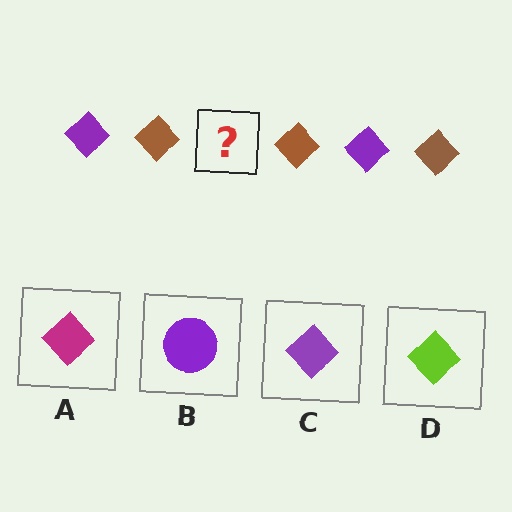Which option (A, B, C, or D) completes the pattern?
C.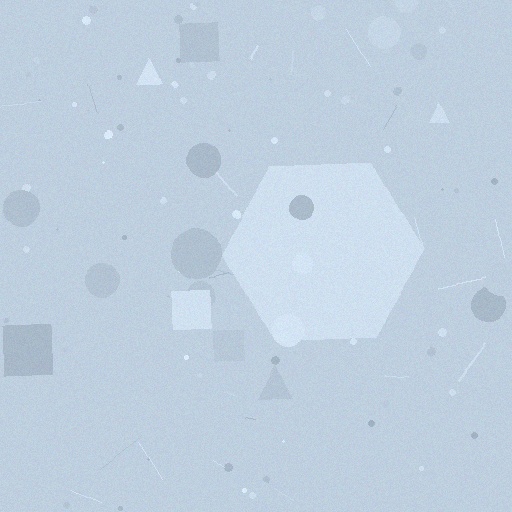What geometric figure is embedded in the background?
A hexagon is embedded in the background.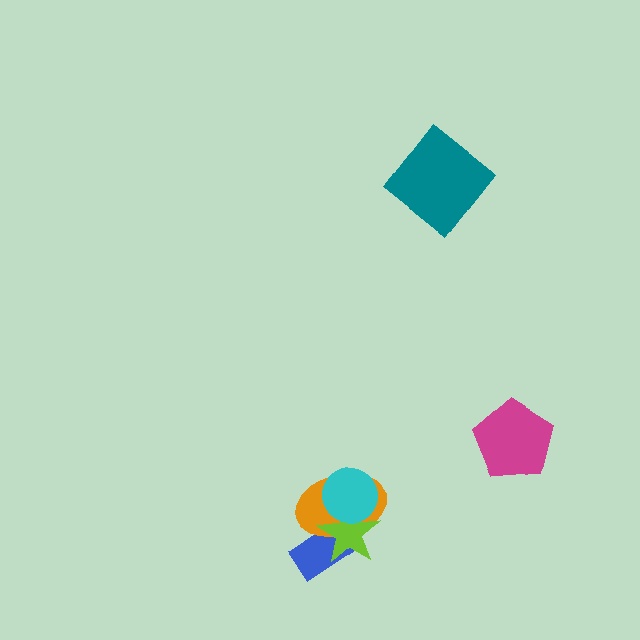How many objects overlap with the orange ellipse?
3 objects overlap with the orange ellipse.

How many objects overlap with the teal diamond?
0 objects overlap with the teal diamond.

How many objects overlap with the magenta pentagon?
0 objects overlap with the magenta pentagon.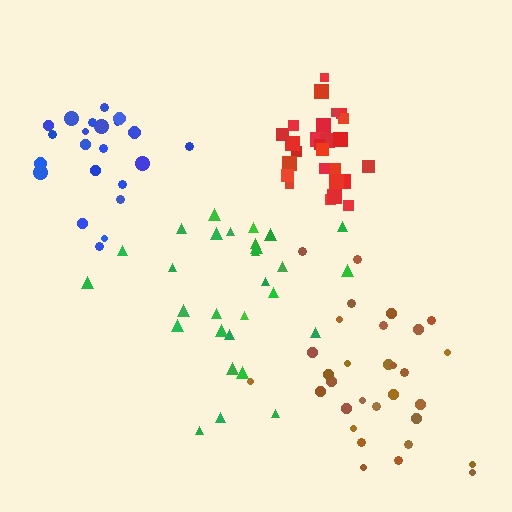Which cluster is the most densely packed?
Red.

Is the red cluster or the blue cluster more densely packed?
Red.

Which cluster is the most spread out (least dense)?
Brown.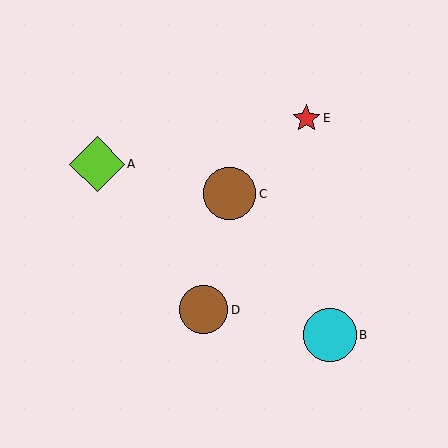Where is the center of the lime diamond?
The center of the lime diamond is at (97, 164).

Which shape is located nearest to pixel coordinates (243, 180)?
The brown circle (labeled C) at (230, 194) is nearest to that location.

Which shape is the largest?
The lime diamond (labeled A) is the largest.